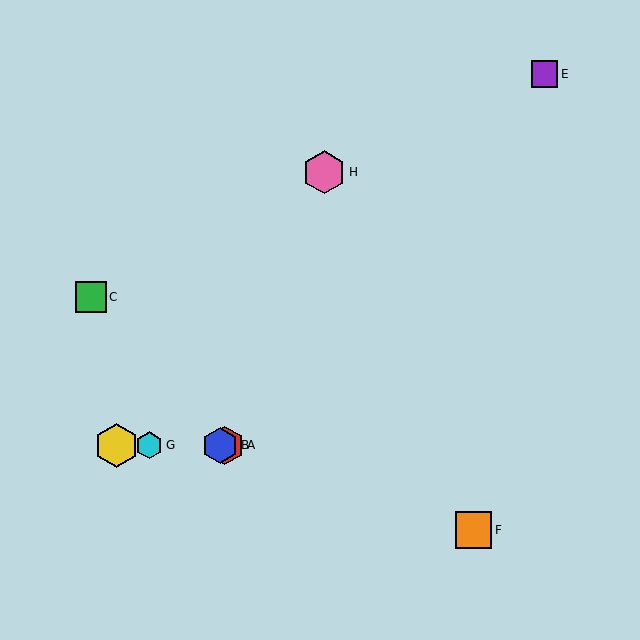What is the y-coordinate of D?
Object D is at y≈445.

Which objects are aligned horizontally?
Objects A, B, D, G are aligned horizontally.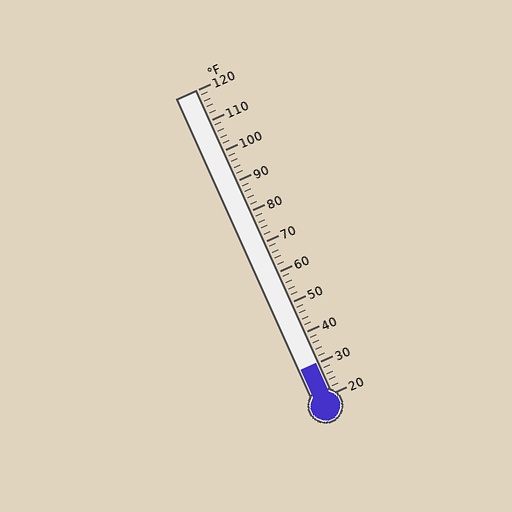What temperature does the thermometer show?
The thermometer shows approximately 30°F.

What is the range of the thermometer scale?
The thermometer scale ranges from 20°F to 120°F.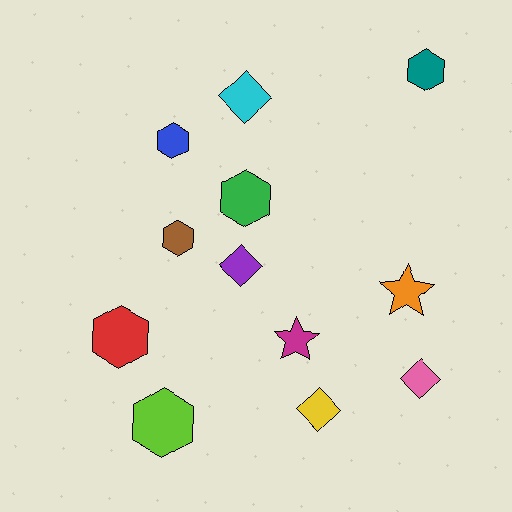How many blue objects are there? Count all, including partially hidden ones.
There is 1 blue object.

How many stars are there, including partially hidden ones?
There are 2 stars.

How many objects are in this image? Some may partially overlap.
There are 12 objects.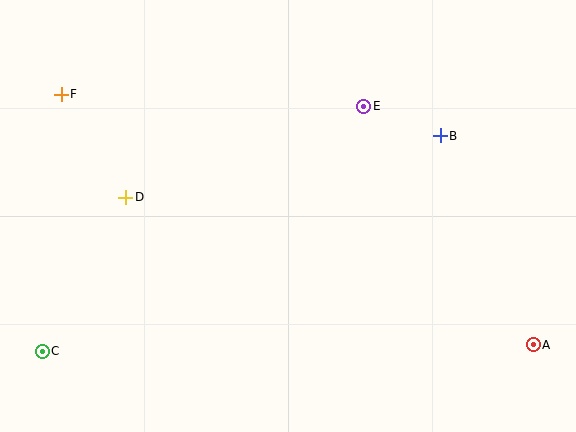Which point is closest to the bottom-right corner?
Point A is closest to the bottom-right corner.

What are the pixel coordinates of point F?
Point F is at (61, 94).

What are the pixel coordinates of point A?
Point A is at (533, 345).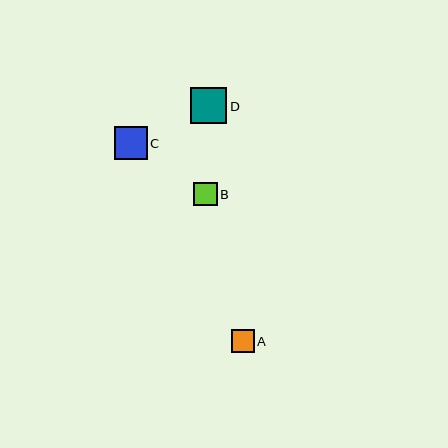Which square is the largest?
Square D is the largest with a size of approximately 36 pixels.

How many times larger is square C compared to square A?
Square C is approximately 1.5 times the size of square A.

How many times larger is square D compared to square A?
Square D is approximately 1.6 times the size of square A.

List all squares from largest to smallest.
From largest to smallest: D, C, B, A.